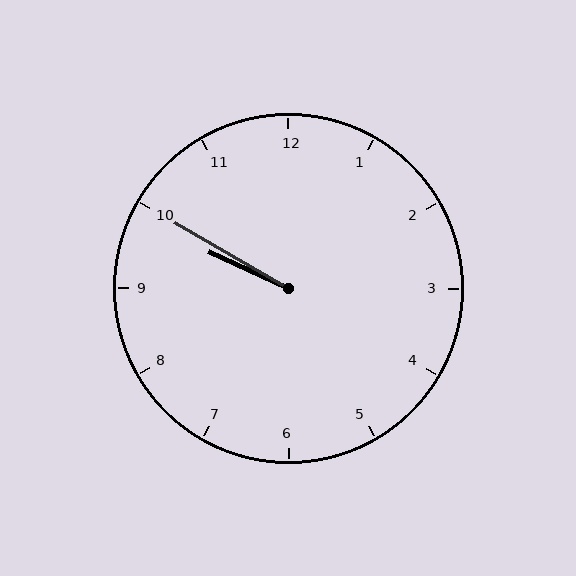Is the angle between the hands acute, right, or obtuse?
It is acute.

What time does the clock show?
9:50.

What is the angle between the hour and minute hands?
Approximately 5 degrees.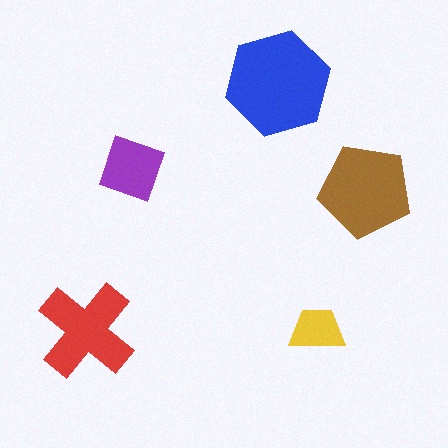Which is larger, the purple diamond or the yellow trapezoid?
The purple diamond.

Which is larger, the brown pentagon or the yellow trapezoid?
The brown pentagon.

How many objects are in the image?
There are 5 objects in the image.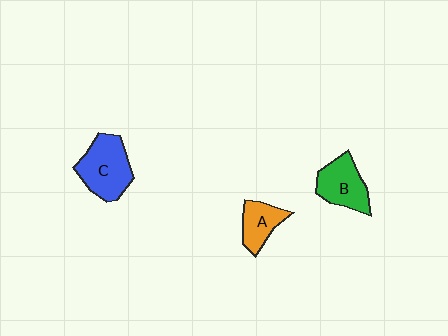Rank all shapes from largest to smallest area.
From largest to smallest: C (blue), B (green), A (orange).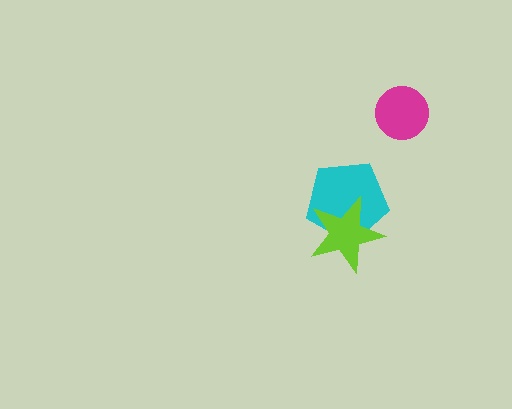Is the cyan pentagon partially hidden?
Yes, it is partially covered by another shape.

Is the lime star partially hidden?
No, no other shape covers it.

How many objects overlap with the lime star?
1 object overlaps with the lime star.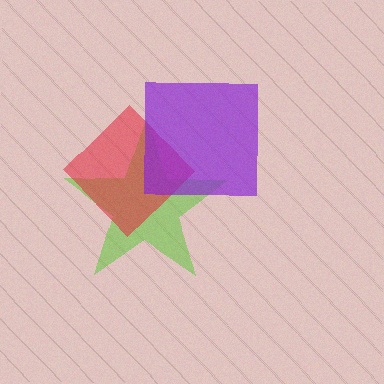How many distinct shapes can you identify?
There are 3 distinct shapes: a lime star, a red diamond, a purple square.